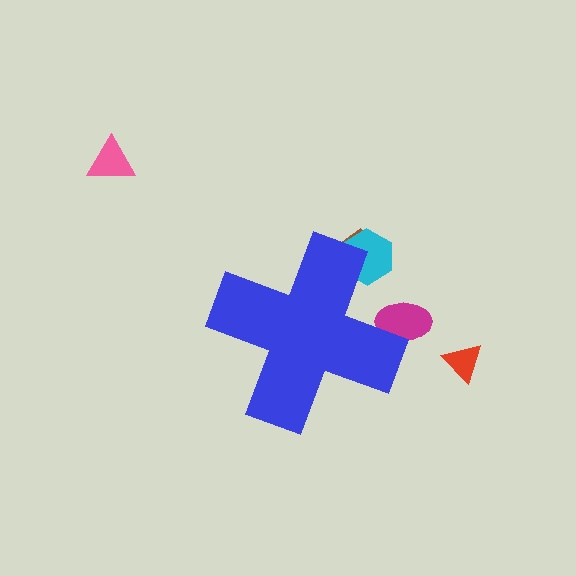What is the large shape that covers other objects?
A blue cross.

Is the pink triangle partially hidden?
No, the pink triangle is fully visible.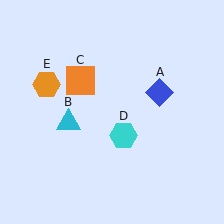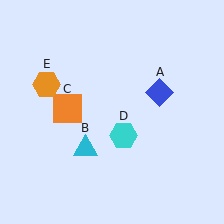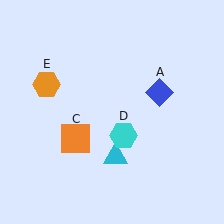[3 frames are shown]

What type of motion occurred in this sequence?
The cyan triangle (object B), orange square (object C) rotated counterclockwise around the center of the scene.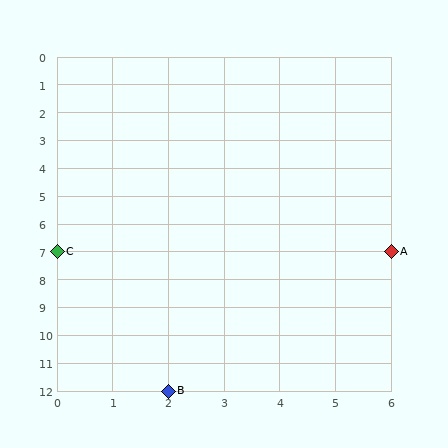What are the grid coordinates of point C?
Point C is at grid coordinates (0, 7).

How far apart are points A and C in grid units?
Points A and C are 6 columns apart.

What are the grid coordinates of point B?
Point B is at grid coordinates (2, 12).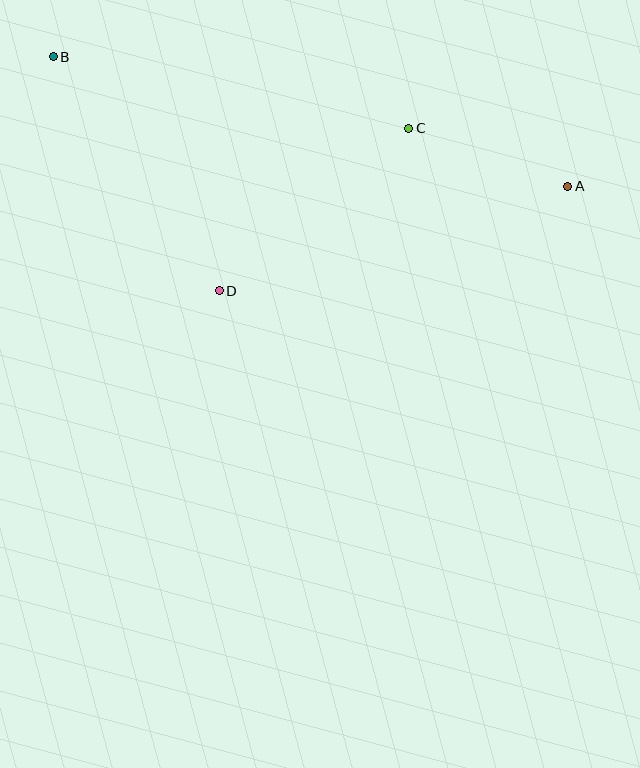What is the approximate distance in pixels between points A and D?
The distance between A and D is approximately 364 pixels.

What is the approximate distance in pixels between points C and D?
The distance between C and D is approximately 250 pixels.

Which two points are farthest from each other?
Points A and B are farthest from each other.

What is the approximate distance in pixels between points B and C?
The distance between B and C is approximately 363 pixels.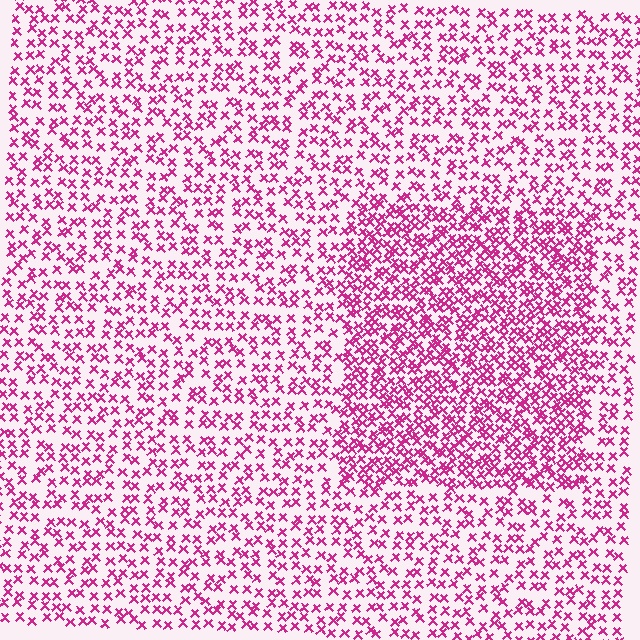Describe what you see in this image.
The image contains small magenta elements arranged at two different densities. A rectangle-shaped region is visible where the elements are more densely packed than the surrounding area.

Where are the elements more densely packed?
The elements are more densely packed inside the rectangle boundary.